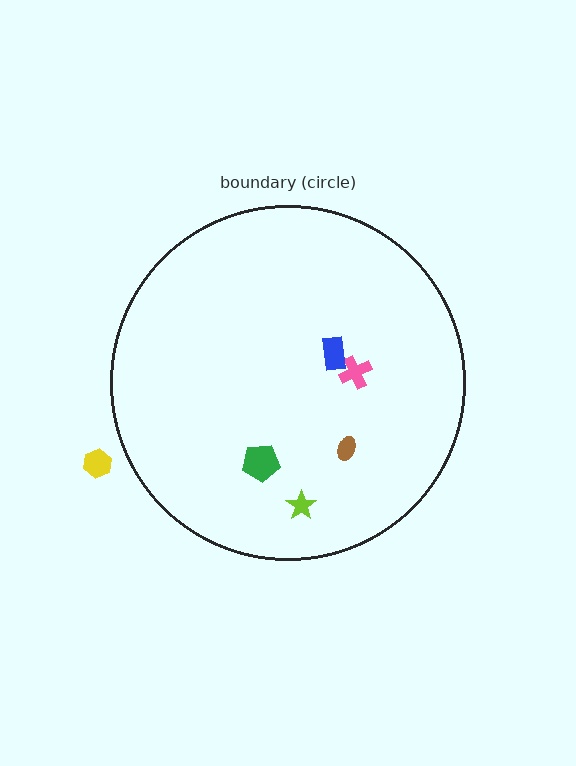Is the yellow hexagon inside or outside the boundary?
Outside.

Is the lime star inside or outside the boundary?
Inside.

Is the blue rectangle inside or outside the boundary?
Inside.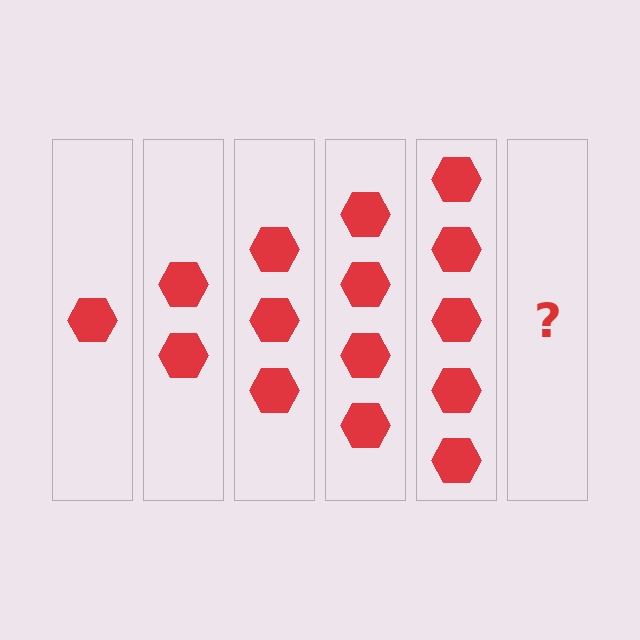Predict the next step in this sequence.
The next step is 6 hexagons.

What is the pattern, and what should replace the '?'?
The pattern is that each step adds one more hexagon. The '?' should be 6 hexagons.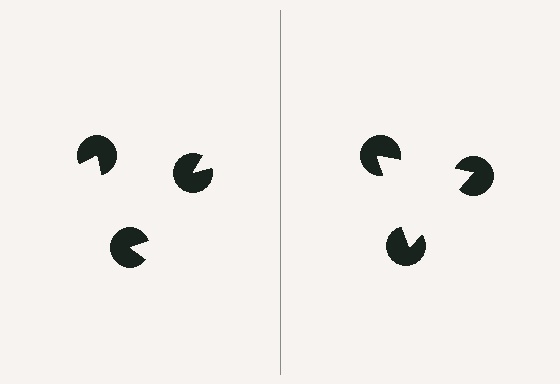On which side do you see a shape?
An illusory triangle appears on the right side. On the left side the wedge cuts are rotated, so no coherent shape forms.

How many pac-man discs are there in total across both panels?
6 — 3 on each side.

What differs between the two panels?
The pac-man discs are positioned identically on both sides; only the wedge orientations differ. On the right they align to a triangle; on the left they are misaligned.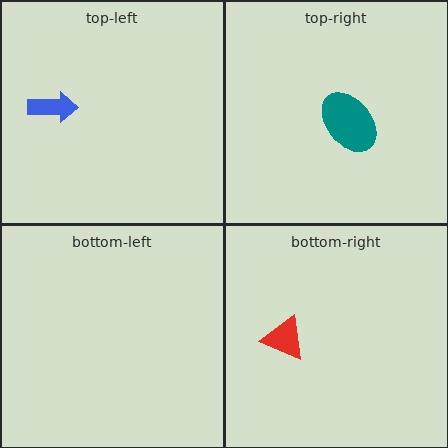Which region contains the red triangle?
The bottom-right region.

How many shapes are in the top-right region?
1.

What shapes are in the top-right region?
The teal ellipse.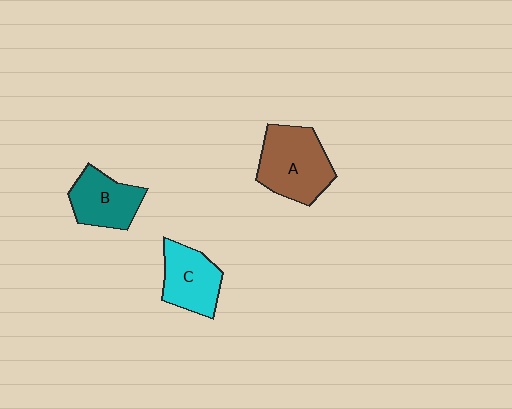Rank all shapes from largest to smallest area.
From largest to smallest: A (brown), C (cyan), B (teal).